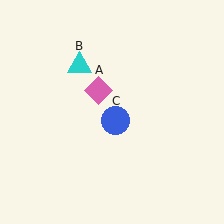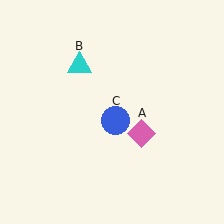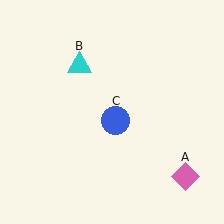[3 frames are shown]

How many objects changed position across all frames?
1 object changed position: pink diamond (object A).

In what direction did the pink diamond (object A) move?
The pink diamond (object A) moved down and to the right.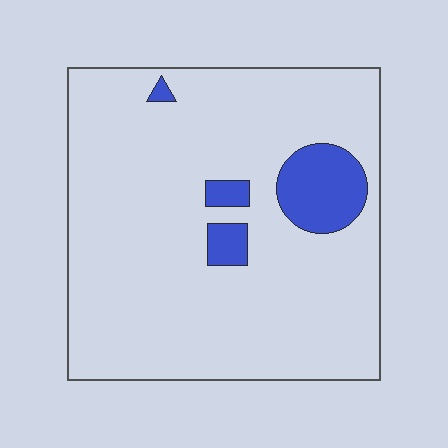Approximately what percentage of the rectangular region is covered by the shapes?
Approximately 10%.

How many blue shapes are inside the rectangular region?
4.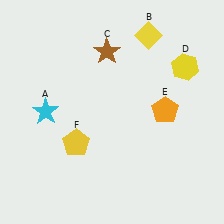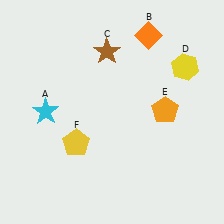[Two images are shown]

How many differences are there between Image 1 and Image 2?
There is 1 difference between the two images.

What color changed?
The diamond (B) changed from yellow in Image 1 to orange in Image 2.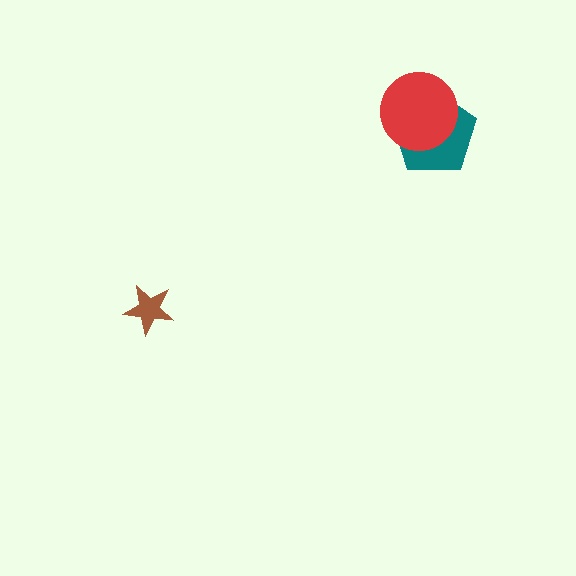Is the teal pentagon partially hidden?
Yes, it is partially covered by another shape.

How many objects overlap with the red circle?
1 object overlaps with the red circle.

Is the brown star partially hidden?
No, no other shape covers it.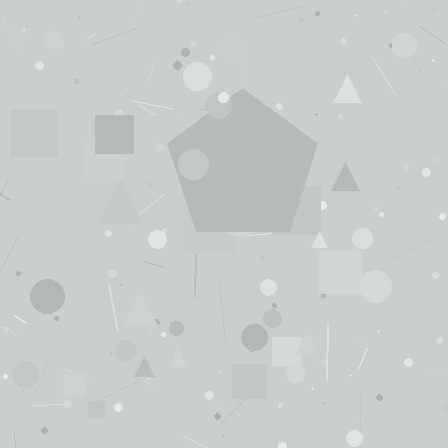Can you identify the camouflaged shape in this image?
The camouflaged shape is a pentagon.